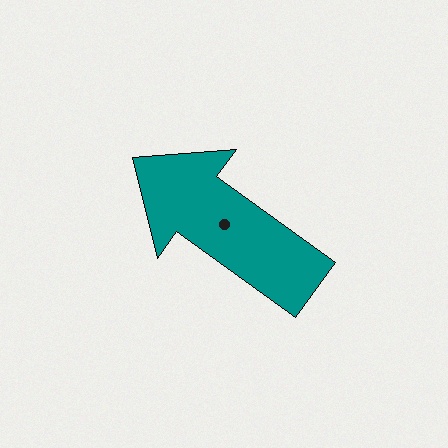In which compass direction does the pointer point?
Northwest.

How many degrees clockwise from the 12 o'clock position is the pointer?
Approximately 306 degrees.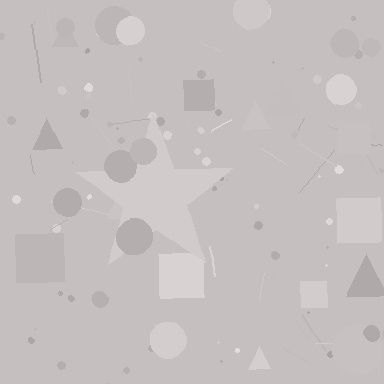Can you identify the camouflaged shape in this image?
The camouflaged shape is a star.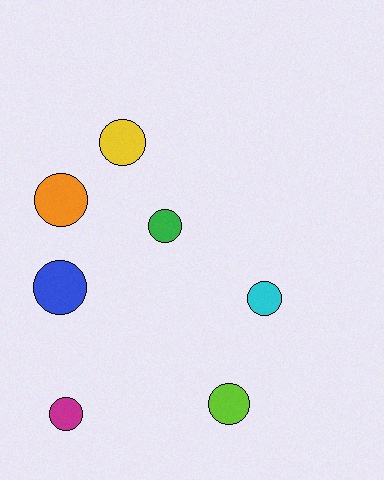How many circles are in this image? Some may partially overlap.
There are 7 circles.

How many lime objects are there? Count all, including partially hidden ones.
There is 1 lime object.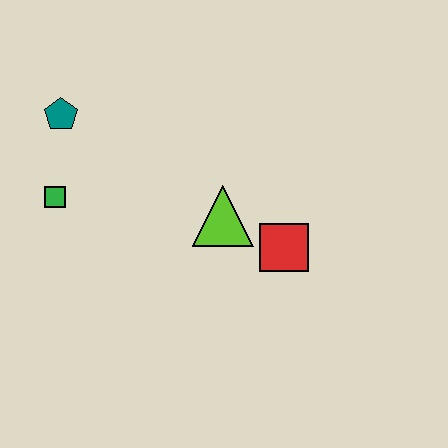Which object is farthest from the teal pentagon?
The red square is farthest from the teal pentagon.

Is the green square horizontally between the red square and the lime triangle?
No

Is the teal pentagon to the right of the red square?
No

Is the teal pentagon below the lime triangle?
No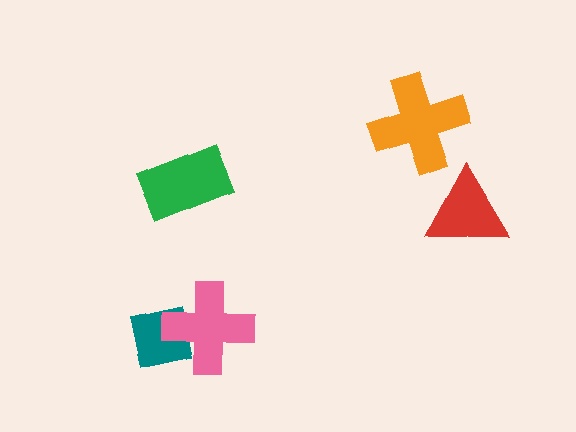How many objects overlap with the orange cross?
0 objects overlap with the orange cross.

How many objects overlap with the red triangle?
0 objects overlap with the red triangle.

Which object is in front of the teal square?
The pink cross is in front of the teal square.